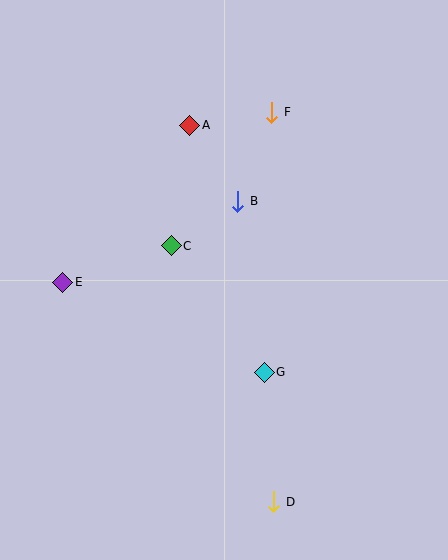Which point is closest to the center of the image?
Point C at (171, 246) is closest to the center.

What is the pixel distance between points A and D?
The distance between A and D is 386 pixels.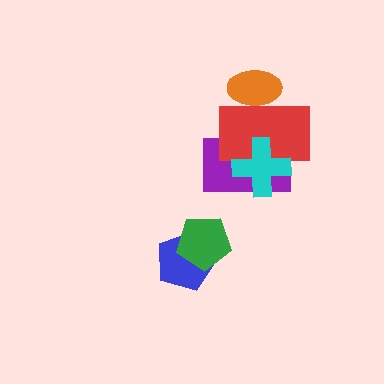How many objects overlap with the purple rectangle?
2 objects overlap with the purple rectangle.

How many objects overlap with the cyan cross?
2 objects overlap with the cyan cross.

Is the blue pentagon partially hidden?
Yes, it is partially covered by another shape.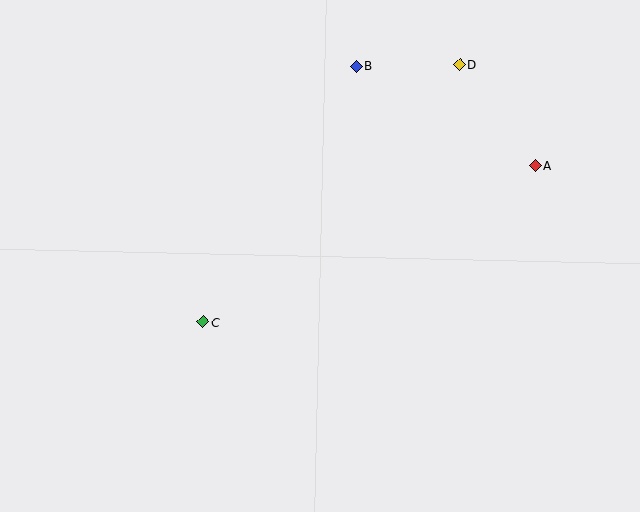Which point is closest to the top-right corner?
Point D is closest to the top-right corner.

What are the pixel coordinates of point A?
Point A is at (536, 166).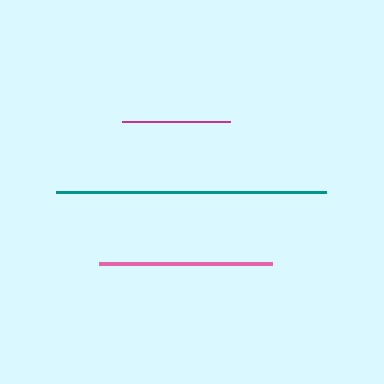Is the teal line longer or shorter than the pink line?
The teal line is longer than the pink line.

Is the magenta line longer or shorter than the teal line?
The teal line is longer than the magenta line.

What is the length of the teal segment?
The teal segment is approximately 270 pixels long.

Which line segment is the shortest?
The magenta line is the shortest at approximately 107 pixels.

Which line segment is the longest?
The teal line is the longest at approximately 270 pixels.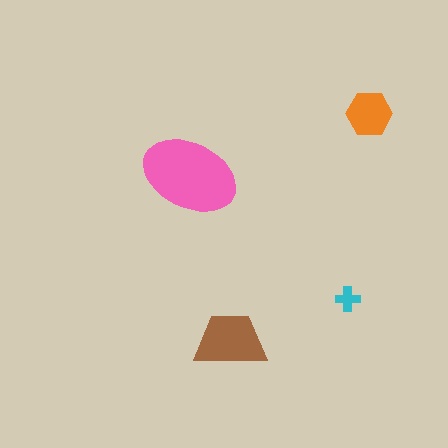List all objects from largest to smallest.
The pink ellipse, the brown trapezoid, the orange hexagon, the cyan cross.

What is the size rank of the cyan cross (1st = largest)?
4th.